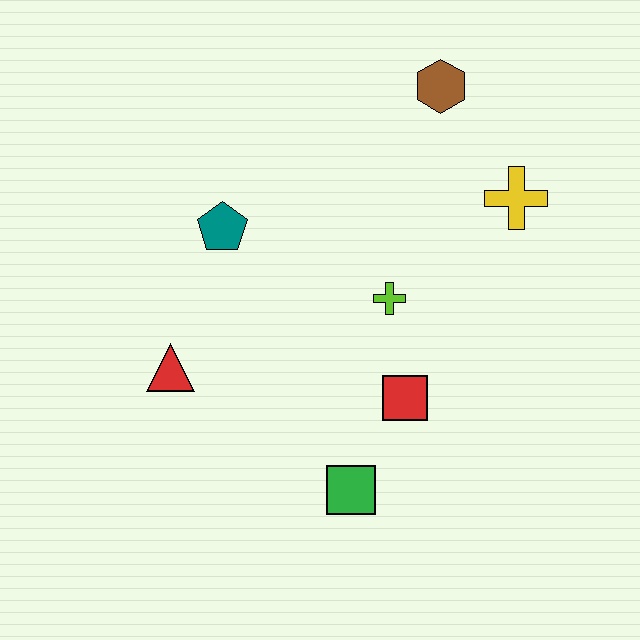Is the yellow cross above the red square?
Yes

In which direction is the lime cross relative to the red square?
The lime cross is above the red square.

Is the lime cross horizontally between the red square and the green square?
Yes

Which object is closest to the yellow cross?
The brown hexagon is closest to the yellow cross.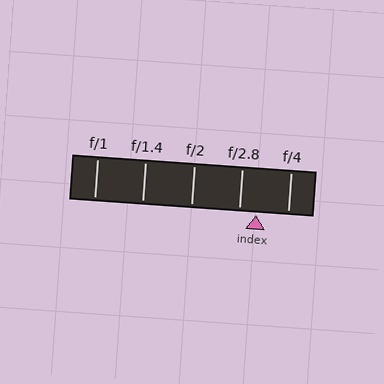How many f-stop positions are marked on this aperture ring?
There are 5 f-stop positions marked.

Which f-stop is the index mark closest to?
The index mark is closest to f/2.8.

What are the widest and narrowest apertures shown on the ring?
The widest aperture shown is f/1 and the narrowest is f/4.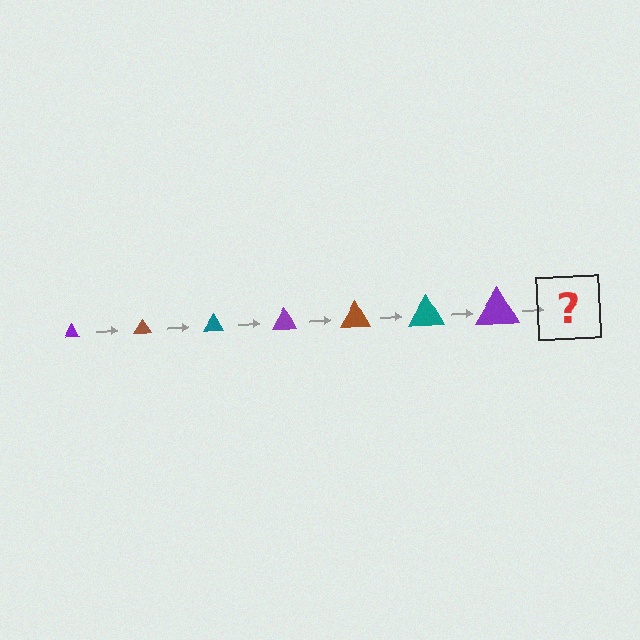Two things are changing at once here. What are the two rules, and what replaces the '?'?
The two rules are that the triangle grows larger each step and the color cycles through purple, brown, and teal. The '?' should be a brown triangle, larger than the previous one.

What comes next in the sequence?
The next element should be a brown triangle, larger than the previous one.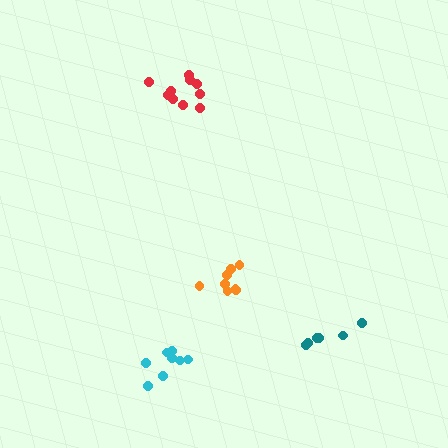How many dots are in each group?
Group 1: 6 dots, Group 2: 8 dots, Group 3: 10 dots, Group 4: 8 dots (32 total).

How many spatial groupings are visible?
There are 4 spatial groupings.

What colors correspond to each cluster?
The clusters are colored: teal, orange, red, cyan.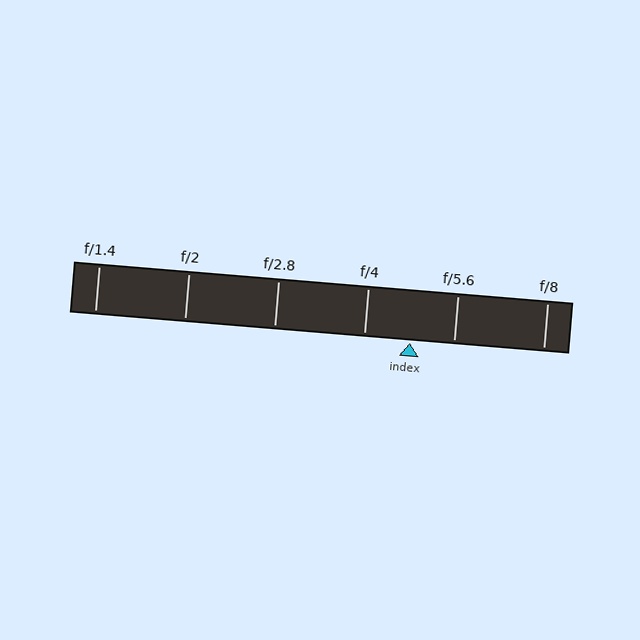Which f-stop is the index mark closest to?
The index mark is closest to f/5.6.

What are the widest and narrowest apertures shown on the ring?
The widest aperture shown is f/1.4 and the narrowest is f/8.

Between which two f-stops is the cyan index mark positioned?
The index mark is between f/4 and f/5.6.